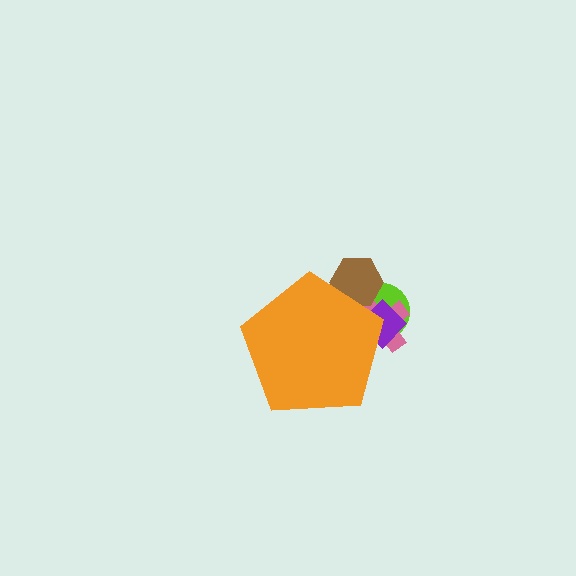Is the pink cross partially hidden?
Yes, the pink cross is partially hidden behind the orange pentagon.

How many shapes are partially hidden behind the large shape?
4 shapes are partially hidden.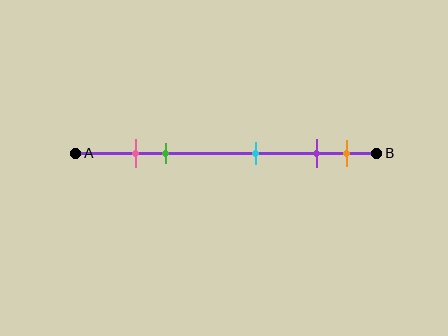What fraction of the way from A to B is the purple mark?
The purple mark is approximately 80% (0.8) of the way from A to B.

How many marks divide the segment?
There are 5 marks dividing the segment.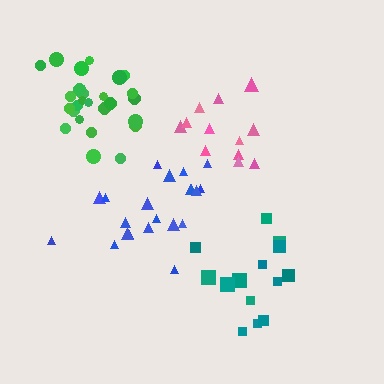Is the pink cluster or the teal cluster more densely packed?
Teal.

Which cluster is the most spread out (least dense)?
Blue.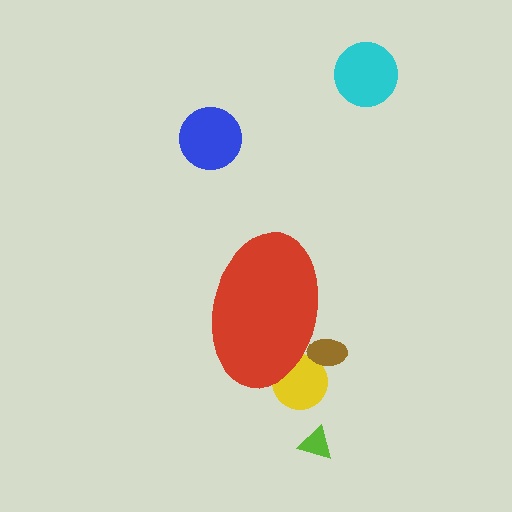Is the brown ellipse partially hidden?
Yes, the brown ellipse is partially hidden behind the red ellipse.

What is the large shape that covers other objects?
A red ellipse.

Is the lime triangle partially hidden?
No, the lime triangle is fully visible.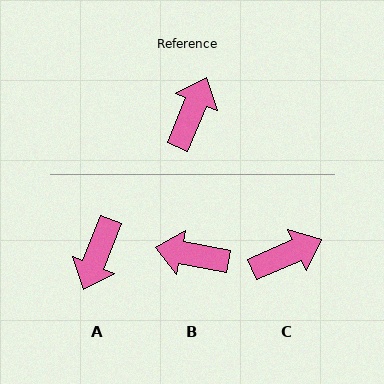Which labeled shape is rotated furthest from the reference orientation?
A, about 179 degrees away.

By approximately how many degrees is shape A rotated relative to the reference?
Approximately 179 degrees clockwise.